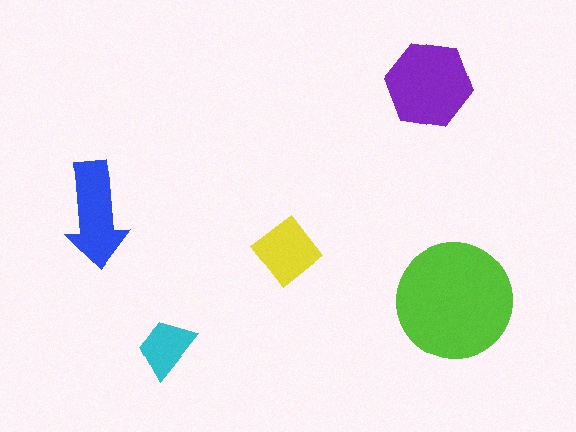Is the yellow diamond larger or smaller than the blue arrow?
Smaller.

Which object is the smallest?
The cyan trapezoid.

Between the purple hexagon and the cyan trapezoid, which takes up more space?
The purple hexagon.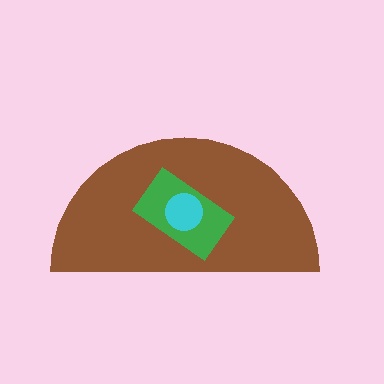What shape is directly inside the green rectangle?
The cyan circle.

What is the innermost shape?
The cyan circle.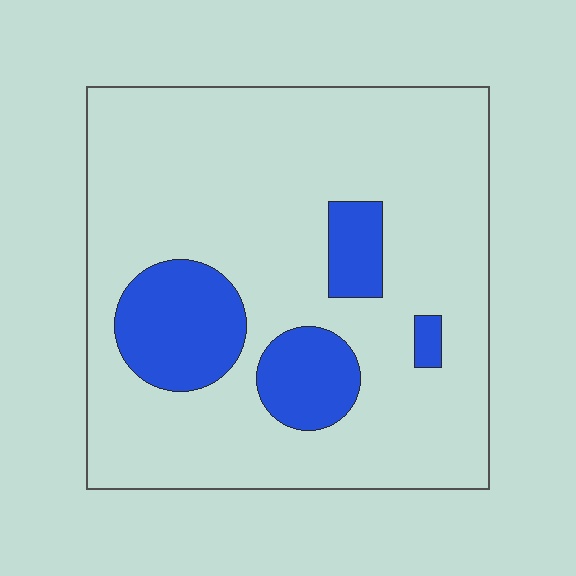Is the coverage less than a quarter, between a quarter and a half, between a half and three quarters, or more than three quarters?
Less than a quarter.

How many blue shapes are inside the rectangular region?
4.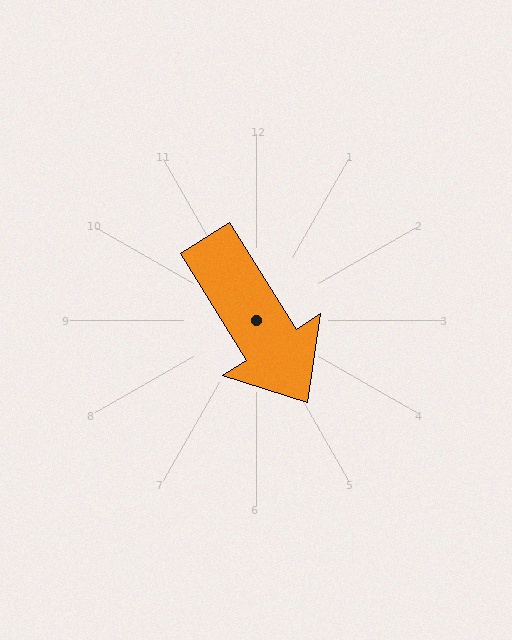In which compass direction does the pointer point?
Southeast.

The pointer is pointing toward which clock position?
Roughly 5 o'clock.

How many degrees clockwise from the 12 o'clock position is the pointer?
Approximately 148 degrees.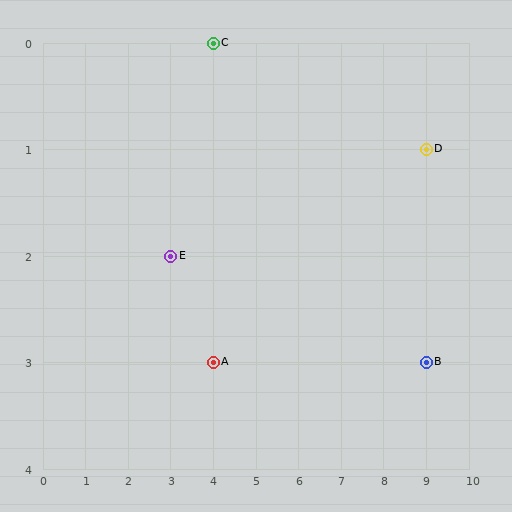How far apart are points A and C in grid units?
Points A and C are 3 rows apart.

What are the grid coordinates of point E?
Point E is at grid coordinates (3, 2).